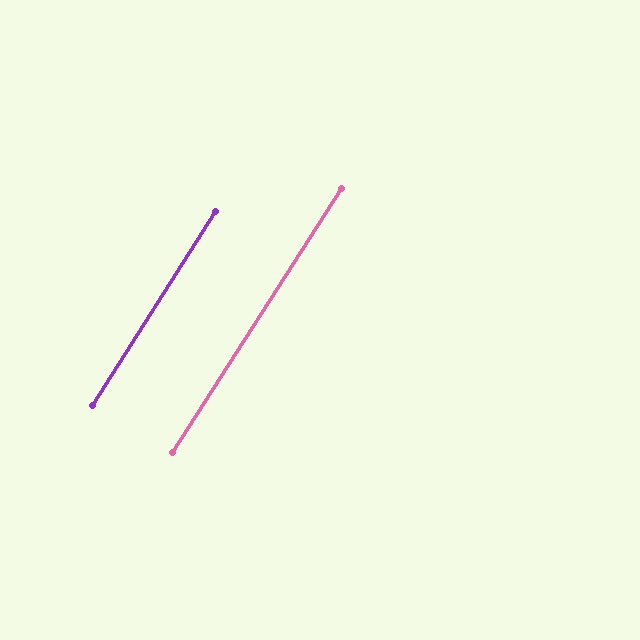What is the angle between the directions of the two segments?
Approximately 0 degrees.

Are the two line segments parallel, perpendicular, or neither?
Parallel — their directions differ by only 0.3°.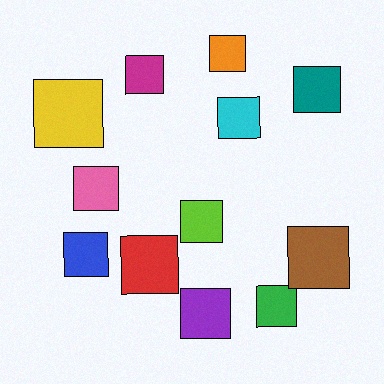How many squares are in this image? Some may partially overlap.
There are 12 squares.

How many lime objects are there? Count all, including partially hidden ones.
There is 1 lime object.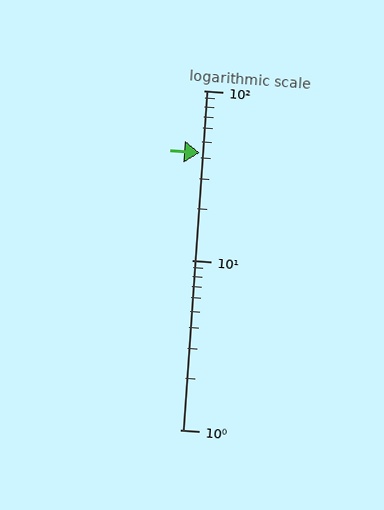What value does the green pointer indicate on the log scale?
The pointer indicates approximately 43.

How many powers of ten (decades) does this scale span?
The scale spans 2 decades, from 1 to 100.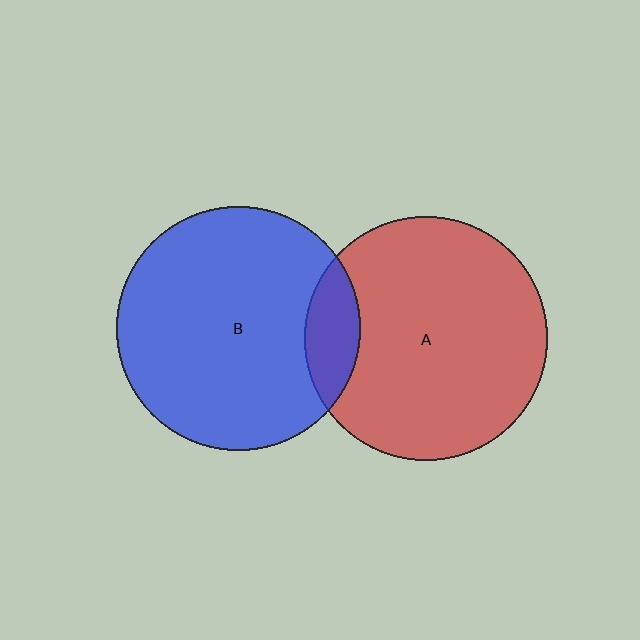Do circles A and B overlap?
Yes.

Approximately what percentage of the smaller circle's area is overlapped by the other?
Approximately 15%.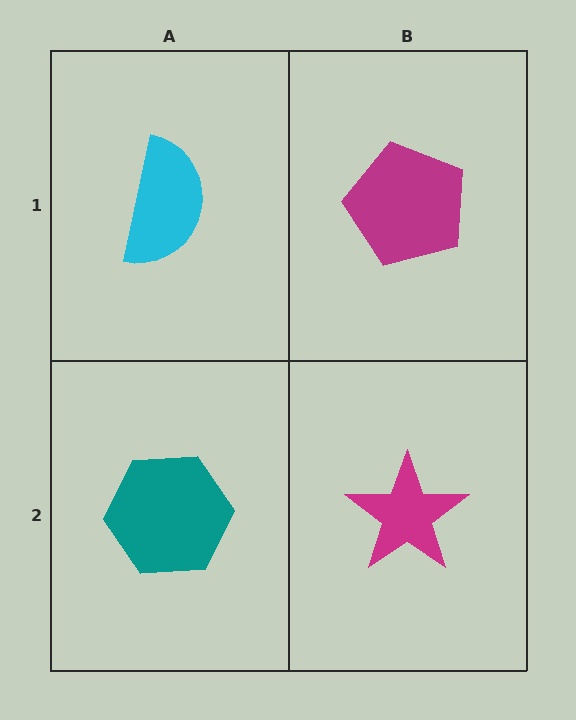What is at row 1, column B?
A magenta pentagon.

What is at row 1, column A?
A cyan semicircle.